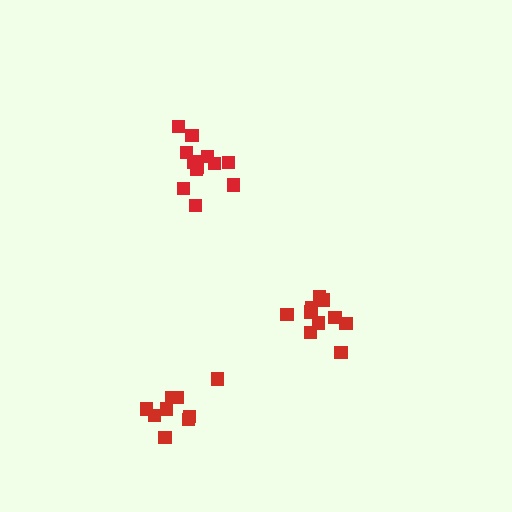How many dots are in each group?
Group 1: 10 dots, Group 2: 12 dots, Group 3: 9 dots (31 total).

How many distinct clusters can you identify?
There are 3 distinct clusters.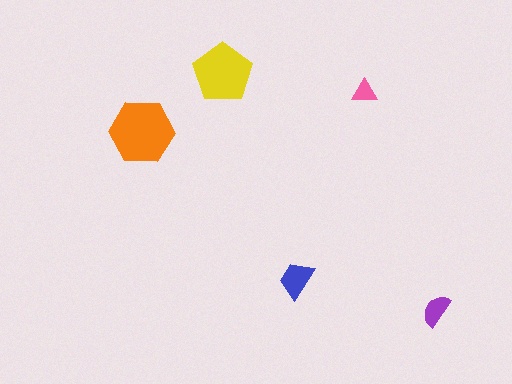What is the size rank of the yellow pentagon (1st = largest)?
2nd.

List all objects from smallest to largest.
The pink triangle, the purple semicircle, the blue trapezoid, the yellow pentagon, the orange hexagon.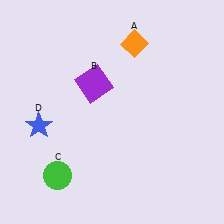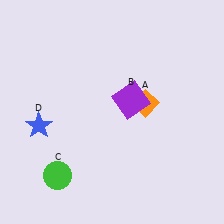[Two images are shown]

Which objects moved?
The objects that moved are: the orange diamond (A), the purple square (B).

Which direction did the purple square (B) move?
The purple square (B) moved right.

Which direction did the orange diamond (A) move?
The orange diamond (A) moved down.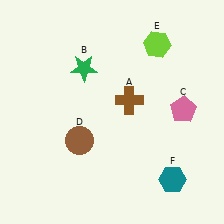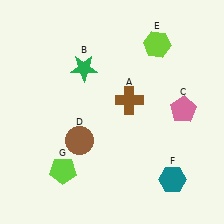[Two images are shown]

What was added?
A lime pentagon (G) was added in Image 2.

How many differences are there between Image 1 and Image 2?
There is 1 difference between the two images.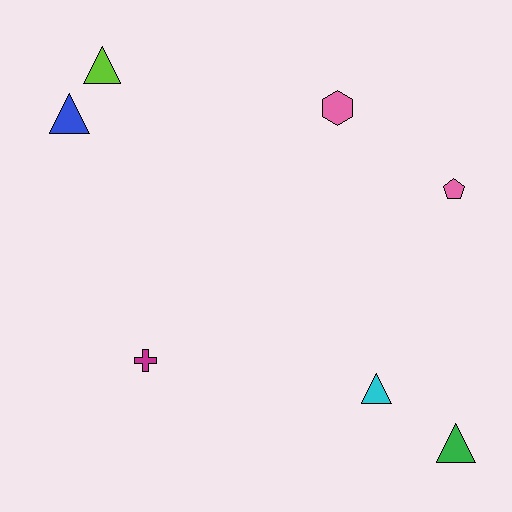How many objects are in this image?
There are 7 objects.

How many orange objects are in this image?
There are no orange objects.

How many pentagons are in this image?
There is 1 pentagon.